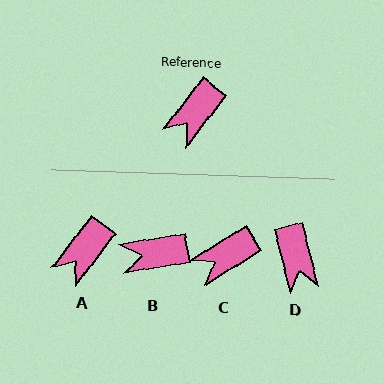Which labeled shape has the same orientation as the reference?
A.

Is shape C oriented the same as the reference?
No, it is off by about 21 degrees.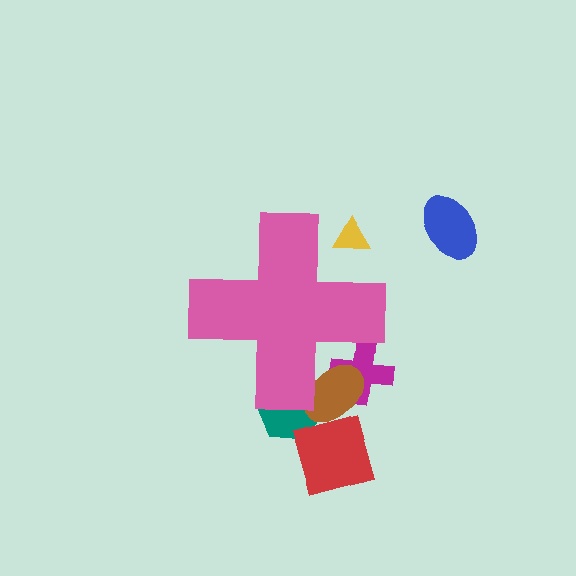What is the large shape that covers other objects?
A pink cross.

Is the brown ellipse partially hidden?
Yes, the brown ellipse is partially hidden behind the pink cross.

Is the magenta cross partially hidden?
Yes, the magenta cross is partially hidden behind the pink cross.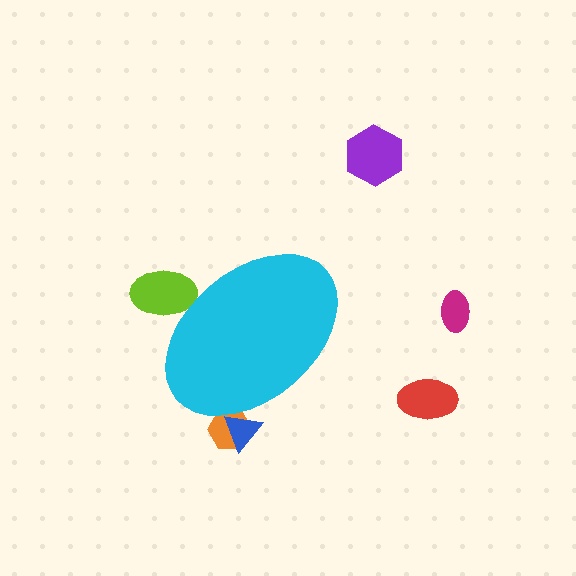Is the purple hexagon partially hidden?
No, the purple hexagon is fully visible.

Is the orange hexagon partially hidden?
Yes, the orange hexagon is partially hidden behind the cyan ellipse.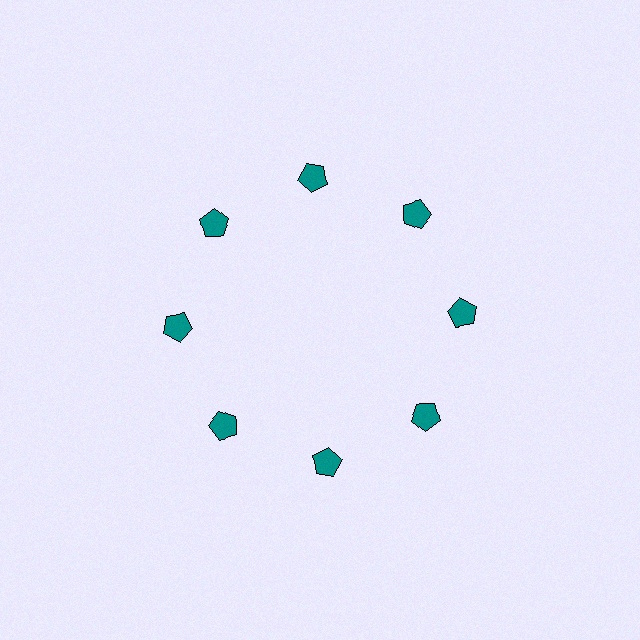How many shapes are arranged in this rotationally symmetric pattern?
There are 8 shapes, arranged in 8 groups of 1.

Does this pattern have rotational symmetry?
Yes, this pattern has 8-fold rotational symmetry. It looks the same after rotating 45 degrees around the center.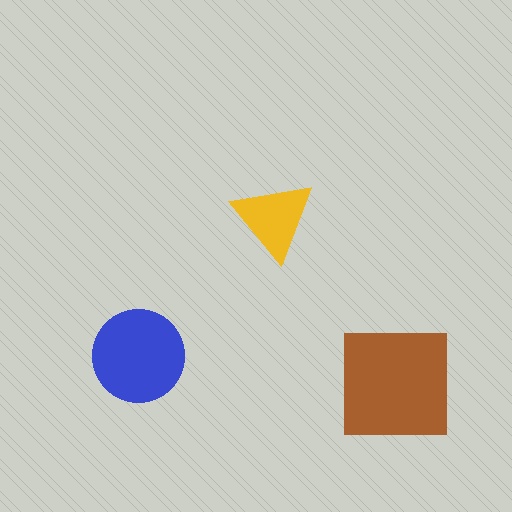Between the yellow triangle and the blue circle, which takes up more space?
The blue circle.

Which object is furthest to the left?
The blue circle is leftmost.